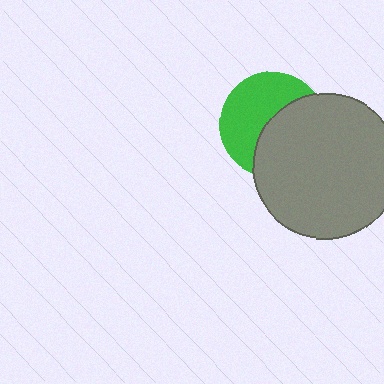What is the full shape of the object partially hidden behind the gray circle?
The partially hidden object is a green circle.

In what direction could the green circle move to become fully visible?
The green circle could move toward the upper-left. That would shift it out from behind the gray circle entirely.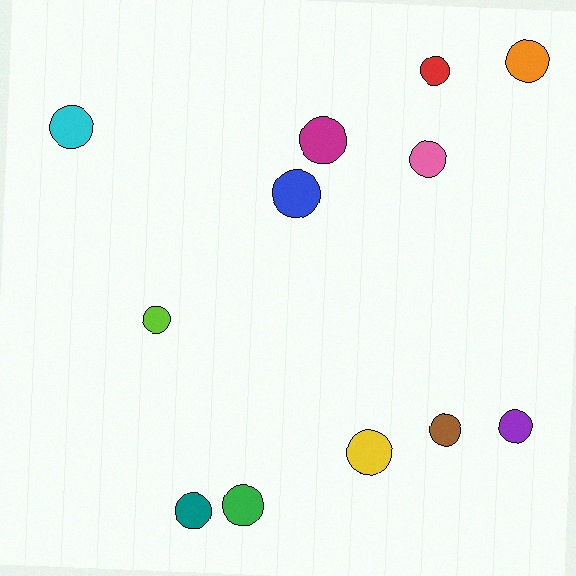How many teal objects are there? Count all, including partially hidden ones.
There is 1 teal object.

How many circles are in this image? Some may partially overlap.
There are 12 circles.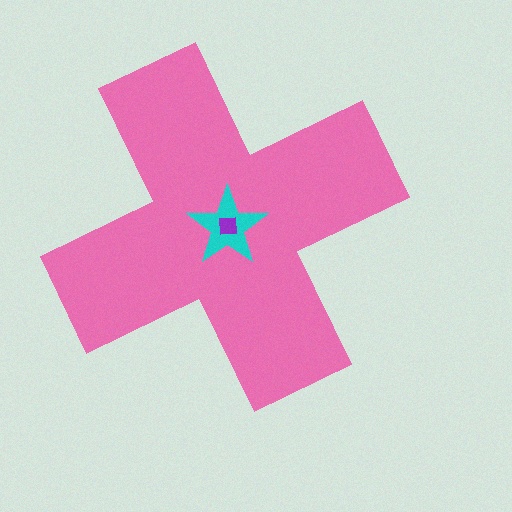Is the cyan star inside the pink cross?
Yes.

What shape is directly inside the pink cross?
The cyan star.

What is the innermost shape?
The purple square.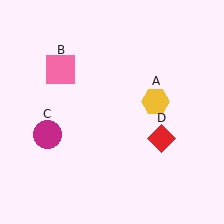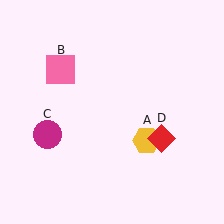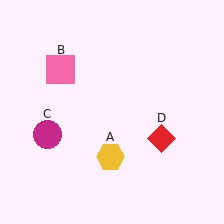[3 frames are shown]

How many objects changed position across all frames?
1 object changed position: yellow hexagon (object A).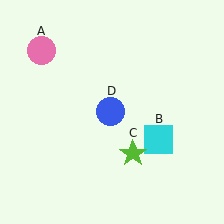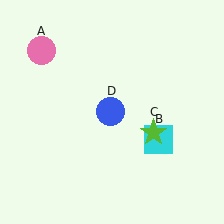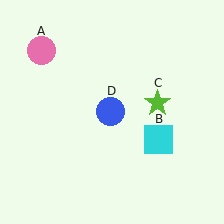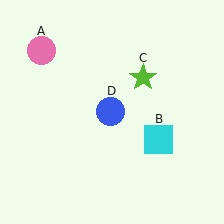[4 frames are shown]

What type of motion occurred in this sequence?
The lime star (object C) rotated counterclockwise around the center of the scene.